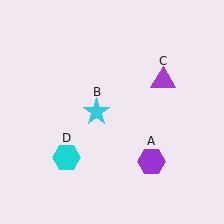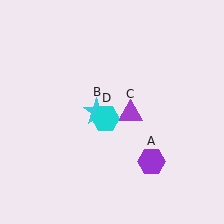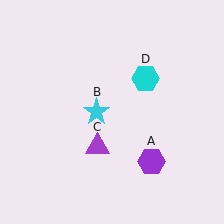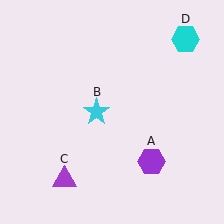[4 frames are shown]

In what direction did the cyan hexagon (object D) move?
The cyan hexagon (object D) moved up and to the right.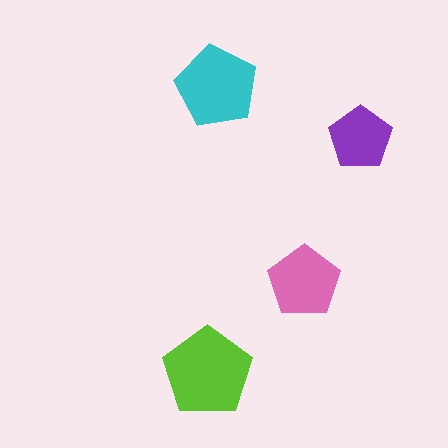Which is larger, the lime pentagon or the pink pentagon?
The lime one.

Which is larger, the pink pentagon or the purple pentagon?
The pink one.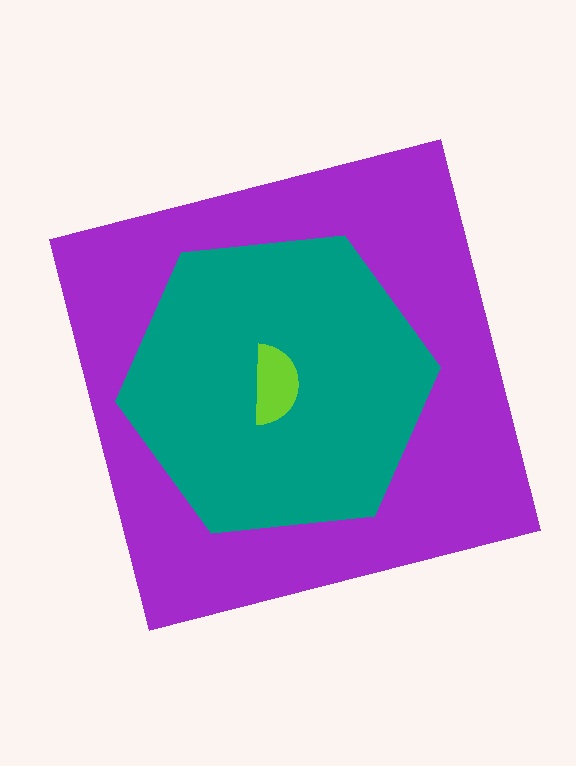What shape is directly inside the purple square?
The teal hexagon.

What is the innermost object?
The lime semicircle.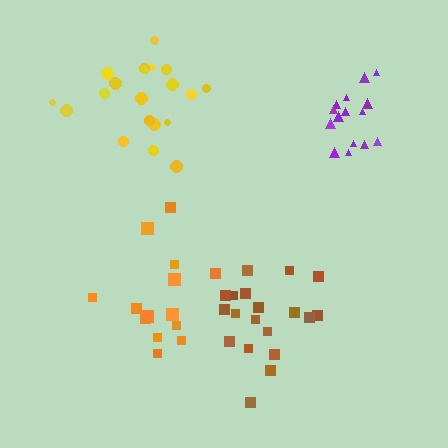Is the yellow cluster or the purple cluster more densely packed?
Purple.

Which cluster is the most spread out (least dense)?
Orange.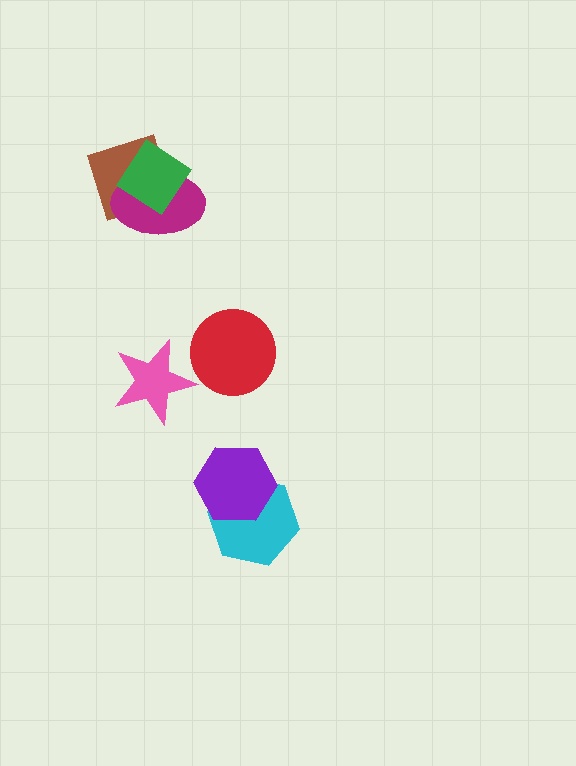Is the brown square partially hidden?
Yes, it is partially covered by another shape.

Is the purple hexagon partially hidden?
No, no other shape covers it.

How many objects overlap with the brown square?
2 objects overlap with the brown square.